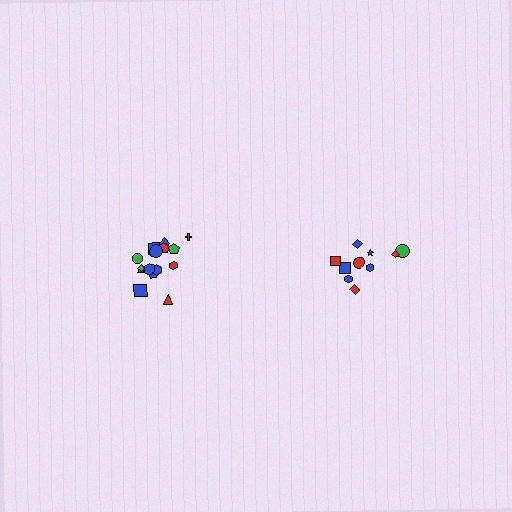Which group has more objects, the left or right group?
The left group.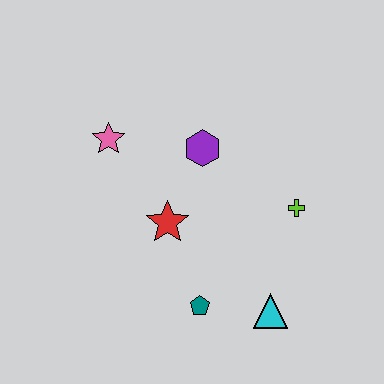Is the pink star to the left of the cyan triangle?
Yes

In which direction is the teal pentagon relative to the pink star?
The teal pentagon is below the pink star.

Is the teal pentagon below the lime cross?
Yes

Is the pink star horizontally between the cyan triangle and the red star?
No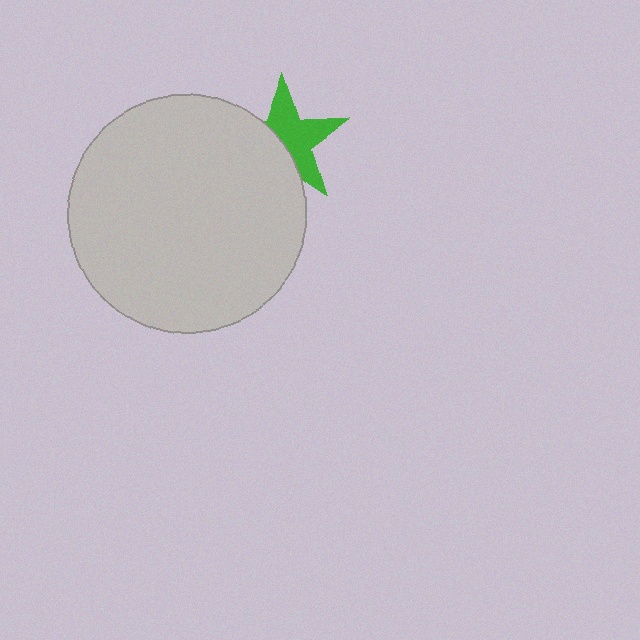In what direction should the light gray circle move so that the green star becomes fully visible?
The light gray circle should move left. That is the shortest direction to clear the overlap and leave the green star fully visible.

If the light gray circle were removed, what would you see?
You would see the complete green star.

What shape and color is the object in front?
The object in front is a light gray circle.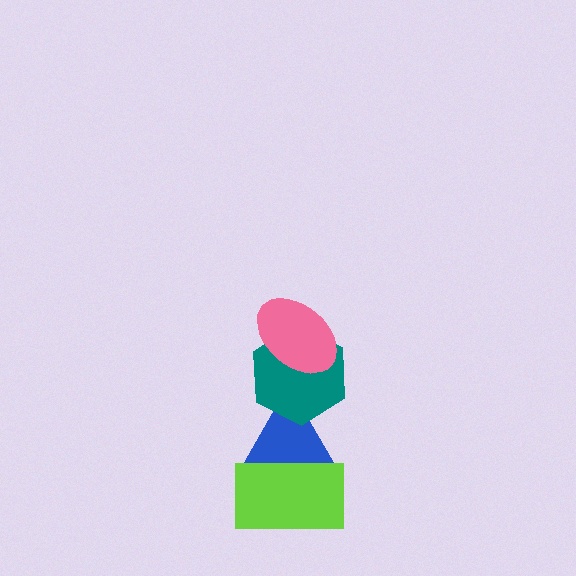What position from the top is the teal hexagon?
The teal hexagon is 2nd from the top.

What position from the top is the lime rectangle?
The lime rectangle is 4th from the top.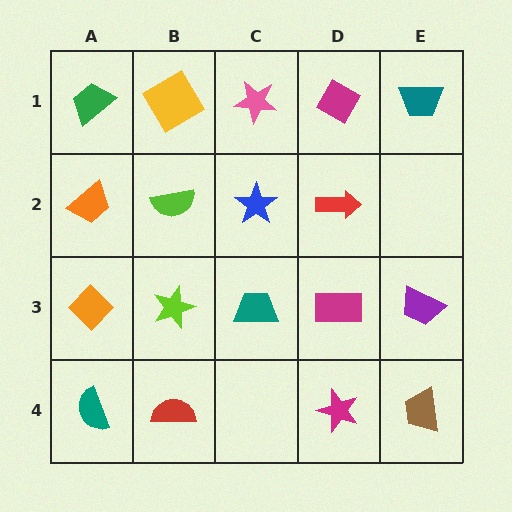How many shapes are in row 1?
5 shapes.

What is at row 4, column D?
A magenta star.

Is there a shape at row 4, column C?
No, that cell is empty.